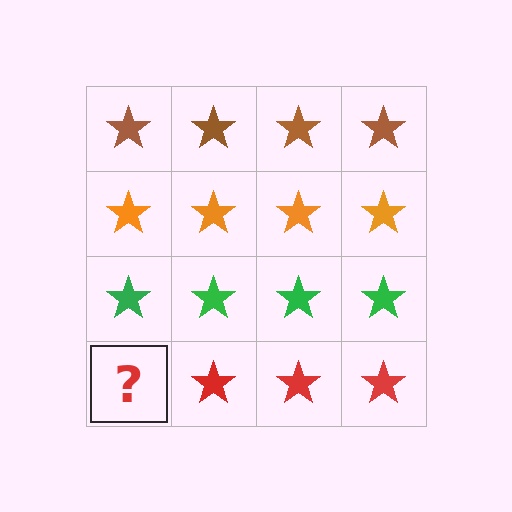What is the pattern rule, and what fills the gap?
The rule is that each row has a consistent color. The gap should be filled with a red star.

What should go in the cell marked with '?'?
The missing cell should contain a red star.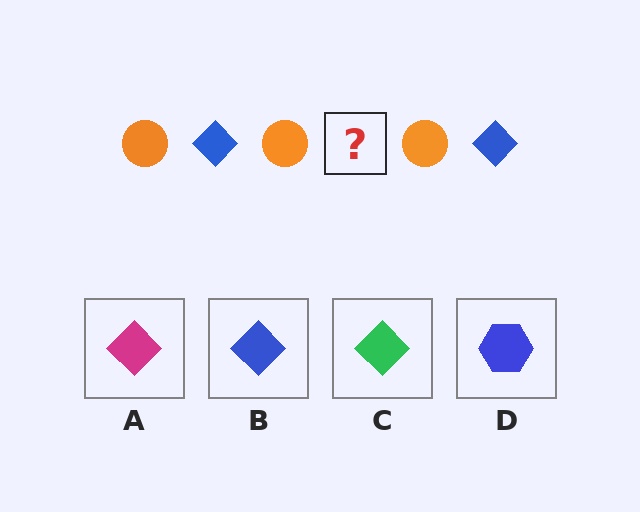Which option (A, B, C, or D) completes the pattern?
B.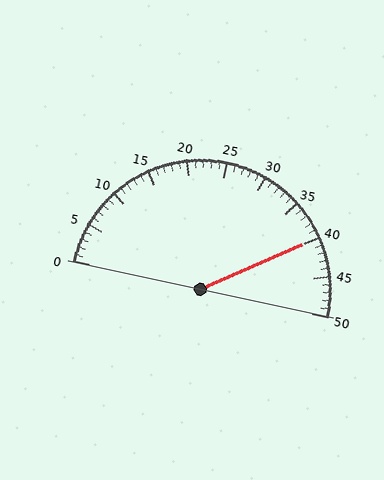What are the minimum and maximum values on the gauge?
The gauge ranges from 0 to 50.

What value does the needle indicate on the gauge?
The needle indicates approximately 40.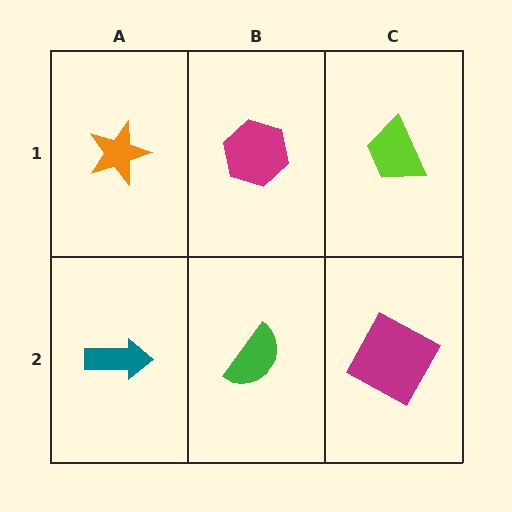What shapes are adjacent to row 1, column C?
A magenta square (row 2, column C), a magenta hexagon (row 1, column B).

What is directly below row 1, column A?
A teal arrow.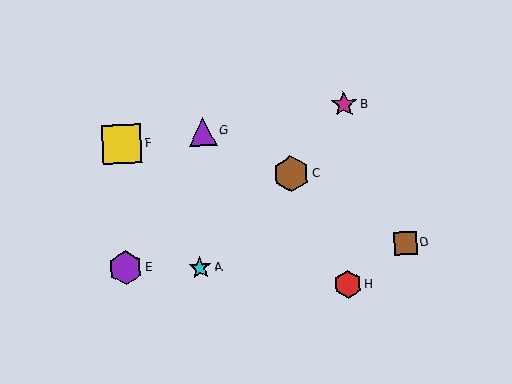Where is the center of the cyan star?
The center of the cyan star is at (200, 268).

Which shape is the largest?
The yellow square (labeled F) is the largest.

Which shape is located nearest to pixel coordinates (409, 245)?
The brown square (labeled D) at (405, 243) is nearest to that location.